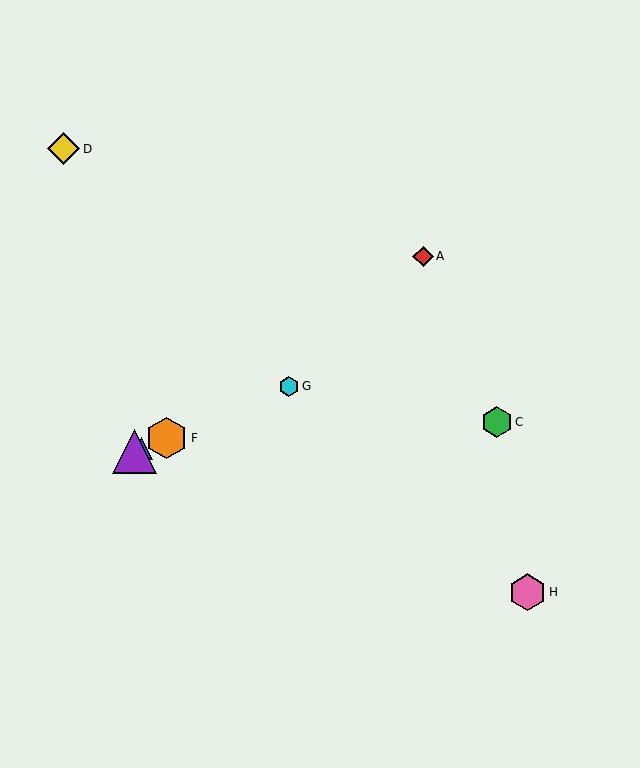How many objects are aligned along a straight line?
4 objects (B, E, F, G) are aligned along a straight line.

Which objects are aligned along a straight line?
Objects B, E, F, G are aligned along a straight line.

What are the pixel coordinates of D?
Object D is at (64, 149).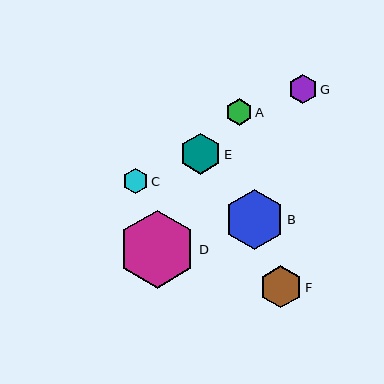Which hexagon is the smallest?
Hexagon C is the smallest with a size of approximately 26 pixels.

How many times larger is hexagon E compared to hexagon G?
Hexagon E is approximately 1.4 times the size of hexagon G.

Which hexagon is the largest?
Hexagon D is the largest with a size of approximately 78 pixels.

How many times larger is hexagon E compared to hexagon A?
Hexagon E is approximately 1.5 times the size of hexagon A.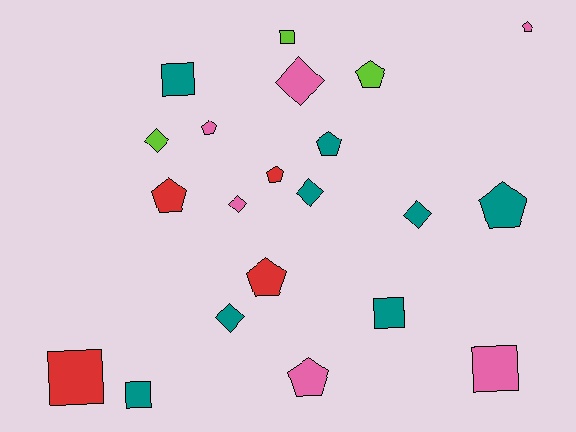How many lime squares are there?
There is 1 lime square.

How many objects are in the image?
There are 21 objects.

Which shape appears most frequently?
Pentagon, with 9 objects.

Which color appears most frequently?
Teal, with 8 objects.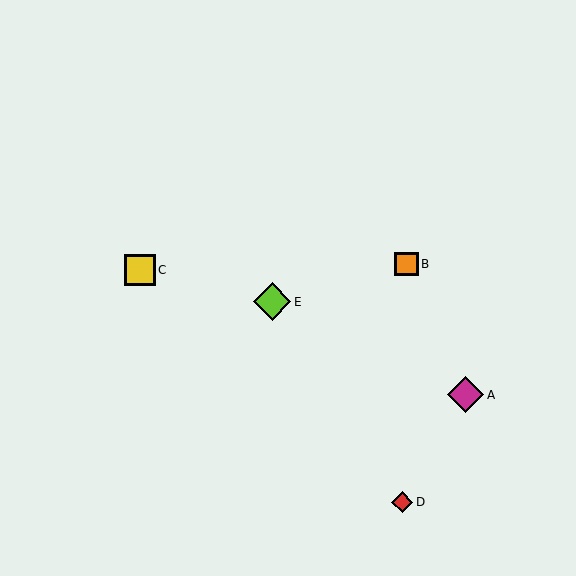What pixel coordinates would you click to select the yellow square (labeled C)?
Click at (140, 270) to select the yellow square C.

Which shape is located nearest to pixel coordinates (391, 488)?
The red diamond (labeled D) at (402, 502) is nearest to that location.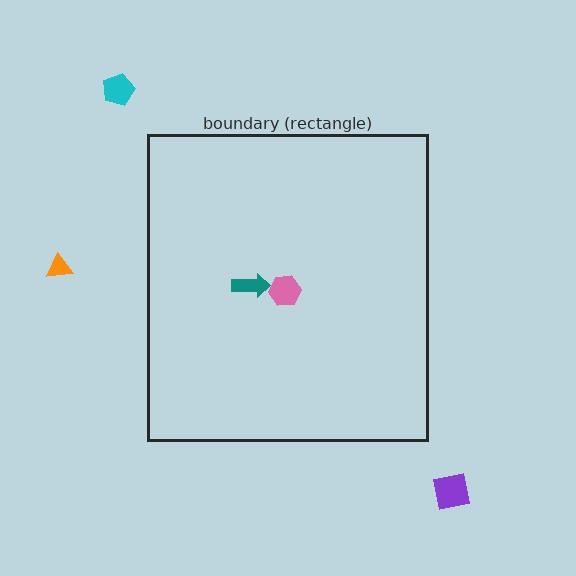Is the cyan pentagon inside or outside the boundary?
Outside.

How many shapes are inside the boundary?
2 inside, 3 outside.